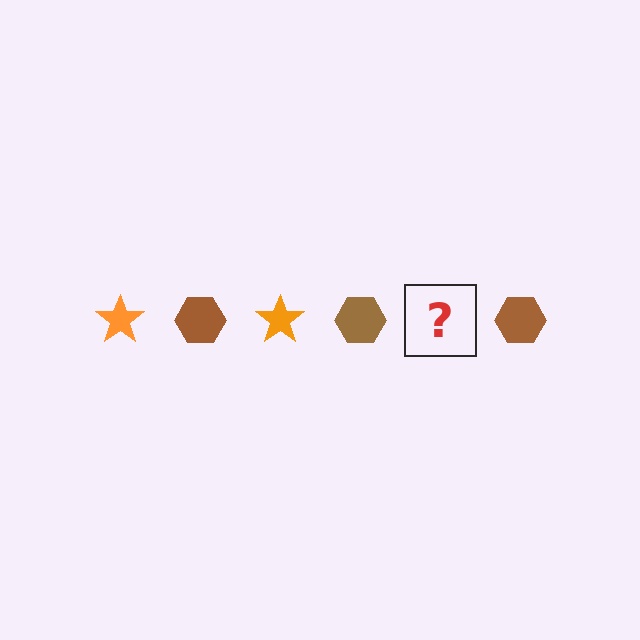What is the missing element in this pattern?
The missing element is an orange star.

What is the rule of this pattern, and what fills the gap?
The rule is that the pattern alternates between orange star and brown hexagon. The gap should be filled with an orange star.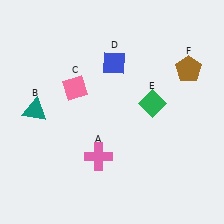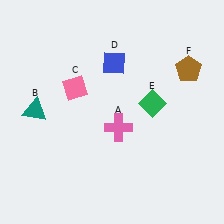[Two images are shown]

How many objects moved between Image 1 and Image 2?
1 object moved between the two images.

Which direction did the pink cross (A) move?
The pink cross (A) moved up.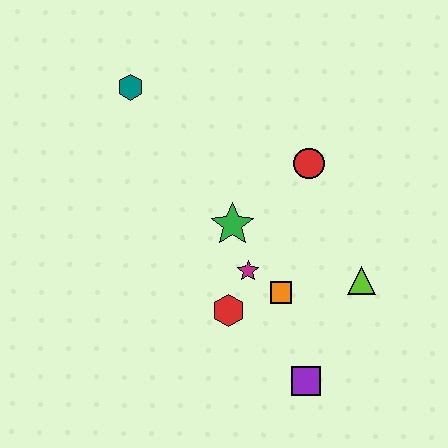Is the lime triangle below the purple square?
No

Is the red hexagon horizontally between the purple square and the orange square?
No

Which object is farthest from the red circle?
The purple square is farthest from the red circle.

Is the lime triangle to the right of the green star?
Yes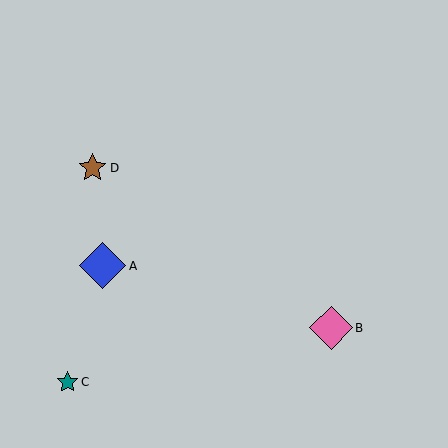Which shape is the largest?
The blue diamond (labeled A) is the largest.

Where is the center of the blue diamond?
The center of the blue diamond is at (103, 266).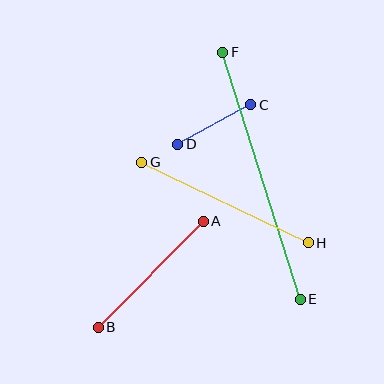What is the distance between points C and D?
The distance is approximately 83 pixels.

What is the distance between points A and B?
The distance is approximately 149 pixels.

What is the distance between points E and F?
The distance is approximately 259 pixels.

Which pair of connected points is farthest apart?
Points E and F are farthest apart.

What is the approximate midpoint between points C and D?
The midpoint is at approximately (214, 124) pixels.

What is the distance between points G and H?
The distance is approximately 185 pixels.